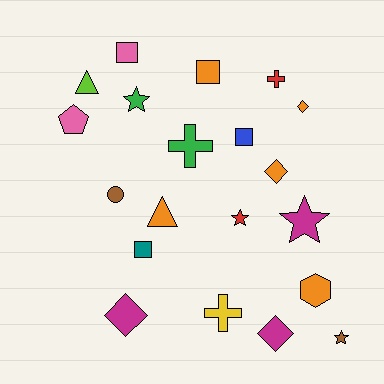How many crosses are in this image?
There are 3 crosses.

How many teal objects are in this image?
There is 1 teal object.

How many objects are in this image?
There are 20 objects.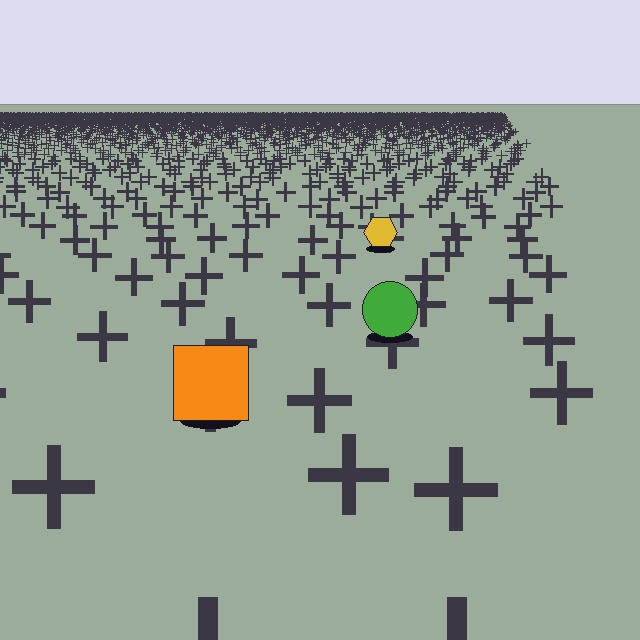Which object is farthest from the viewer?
The yellow hexagon is farthest from the viewer. It appears smaller and the ground texture around it is denser.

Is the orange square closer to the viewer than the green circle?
Yes. The orange square is closer — you can tell from the texture gradient: the ground texture is coarser near it.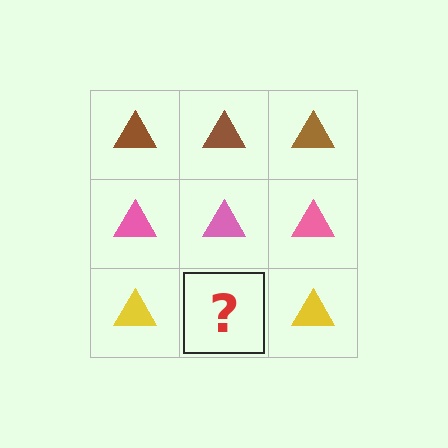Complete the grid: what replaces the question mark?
The question mark should be replaced with a yellow triangle.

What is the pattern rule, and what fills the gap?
The rule is that each row has a consistent color. The gap should be filled with a yellow triangle.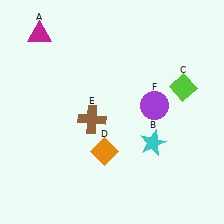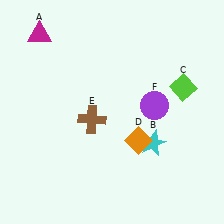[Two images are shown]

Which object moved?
The orange diamond (D) moved right.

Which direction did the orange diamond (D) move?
The orange diamond (D) moved right.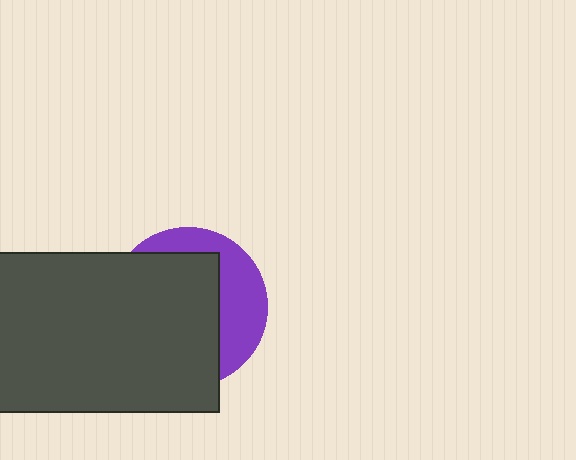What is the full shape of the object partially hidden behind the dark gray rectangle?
The partially hidden object is a purple circle.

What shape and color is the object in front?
The object in front is a dark gray rectangle.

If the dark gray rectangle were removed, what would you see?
You would see the complete purple circle.